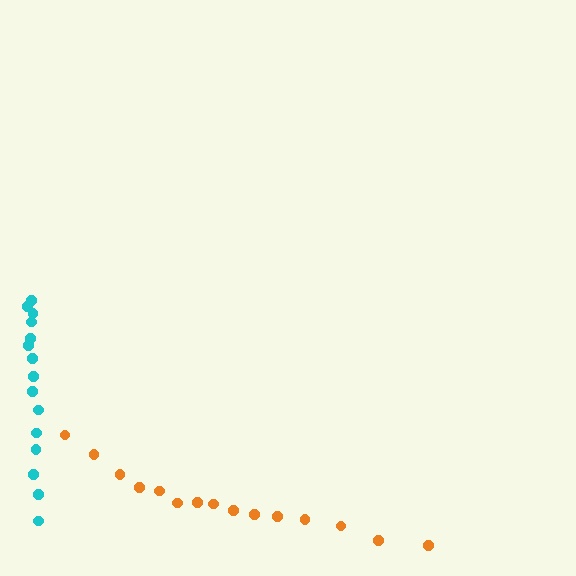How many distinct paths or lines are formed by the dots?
There are 2 distinct paths.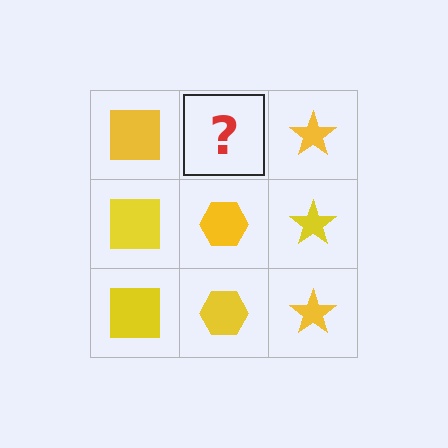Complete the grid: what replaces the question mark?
The question mark should be replaced with a yellow hexagon.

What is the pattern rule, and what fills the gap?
The rule is that each column has a consistent shape. The gap should be filled with a yellow hexagon.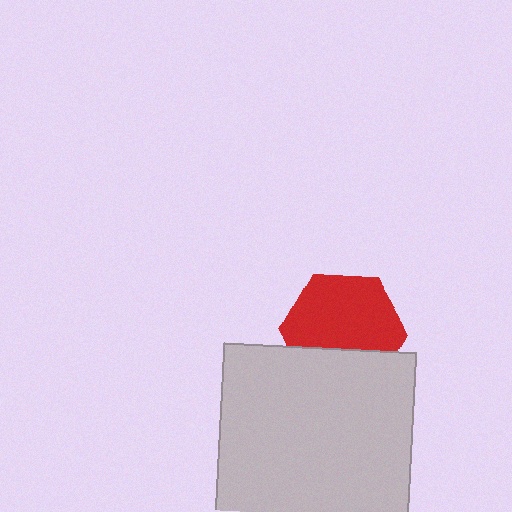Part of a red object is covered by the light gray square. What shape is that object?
It is a hexagon.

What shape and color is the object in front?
The object in front is a light gray square.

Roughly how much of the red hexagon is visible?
Most of it is visible (roughly 68%).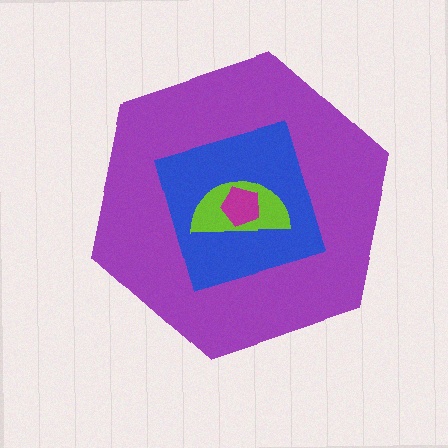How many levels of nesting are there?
4.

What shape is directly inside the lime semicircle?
The magenta pentagon.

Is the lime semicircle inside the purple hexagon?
Yes.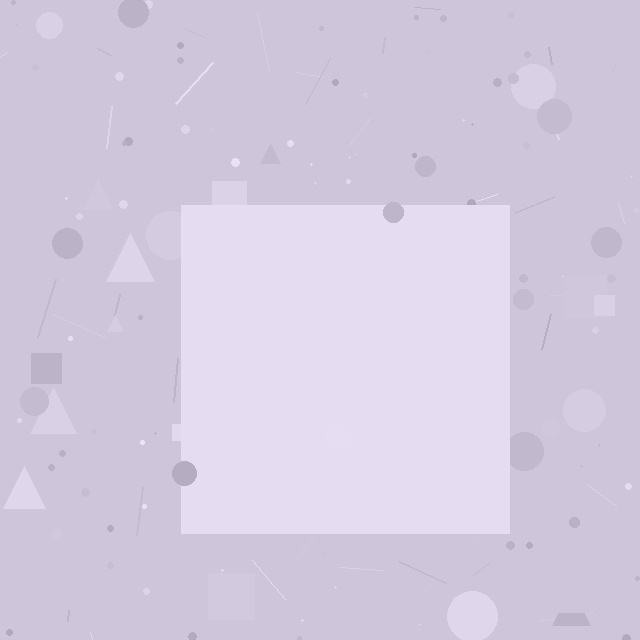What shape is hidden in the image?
A square is hidden in the image.